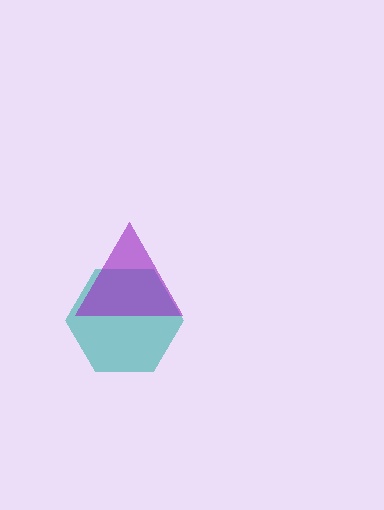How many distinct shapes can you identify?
There are 2 distinct shapes: a teal hexagon, a purple triangle.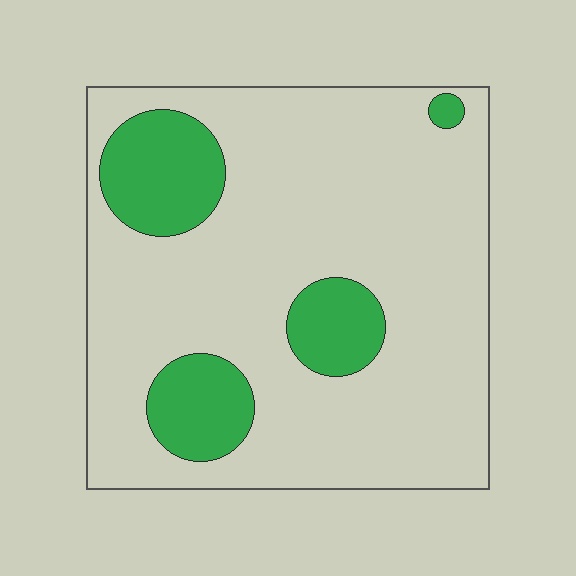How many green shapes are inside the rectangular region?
4.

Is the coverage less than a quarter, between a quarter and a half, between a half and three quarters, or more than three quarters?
Less than a quarter.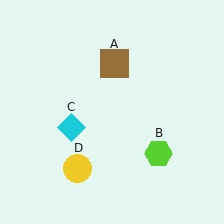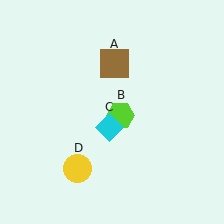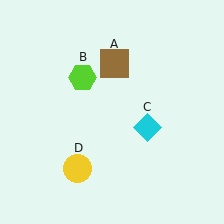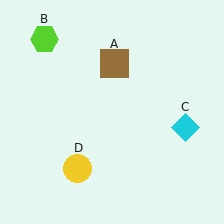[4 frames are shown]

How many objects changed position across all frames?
2 objects changed position: lime hexagon (object B), cyan diamond (object C).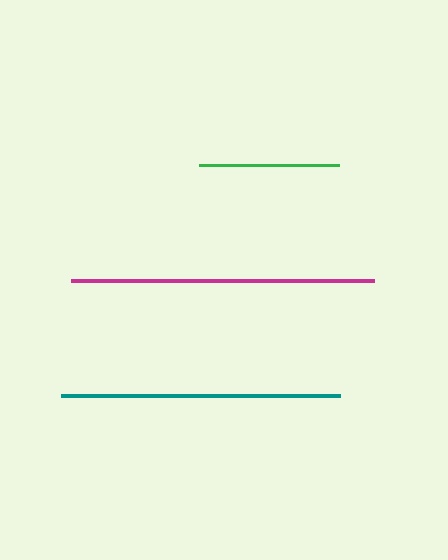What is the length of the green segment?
The green segment is approximately 140 pixels long.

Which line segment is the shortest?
The green line is the shortest at approximately 140 pixels.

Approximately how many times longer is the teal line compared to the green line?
The teal line is approximately 2.0 times the length of the green line.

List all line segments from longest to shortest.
From longest to shortest: magenta, teal, green.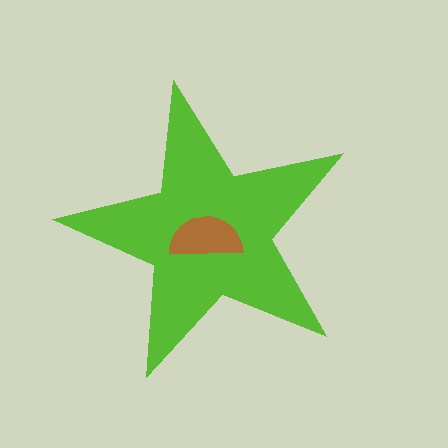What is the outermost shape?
The lime star.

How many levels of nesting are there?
2.